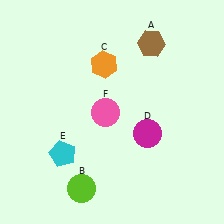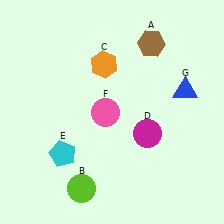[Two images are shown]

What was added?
A blue triangle (G) was added in Image 2.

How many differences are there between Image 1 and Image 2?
There is 1 difference between the two images.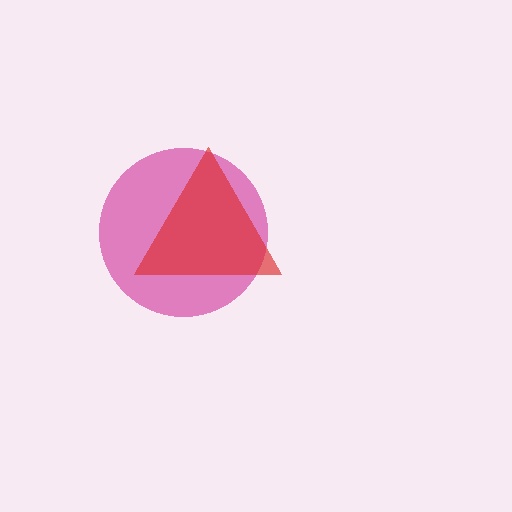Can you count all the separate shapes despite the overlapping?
Yes, there are 2 separate shapes.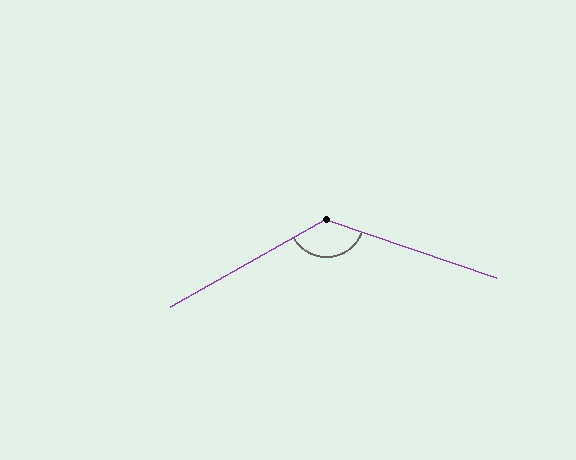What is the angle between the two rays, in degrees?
Approximately 132 degrees.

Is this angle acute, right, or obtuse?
It is obtuse.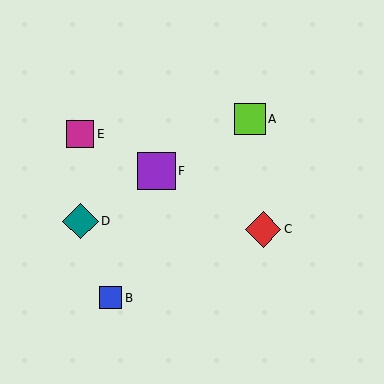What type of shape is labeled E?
Shape E is a magenta square.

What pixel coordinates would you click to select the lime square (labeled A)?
Click at (250, 119) to select the lime square A.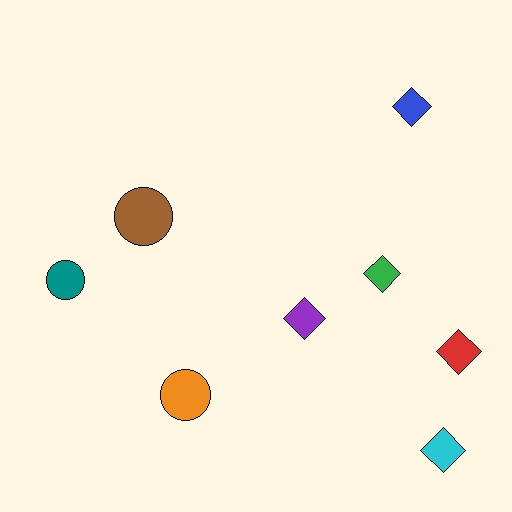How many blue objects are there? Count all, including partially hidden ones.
There is 1 blue object.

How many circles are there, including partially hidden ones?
There are 3 circles.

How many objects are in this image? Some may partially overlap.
There are 8 objects.